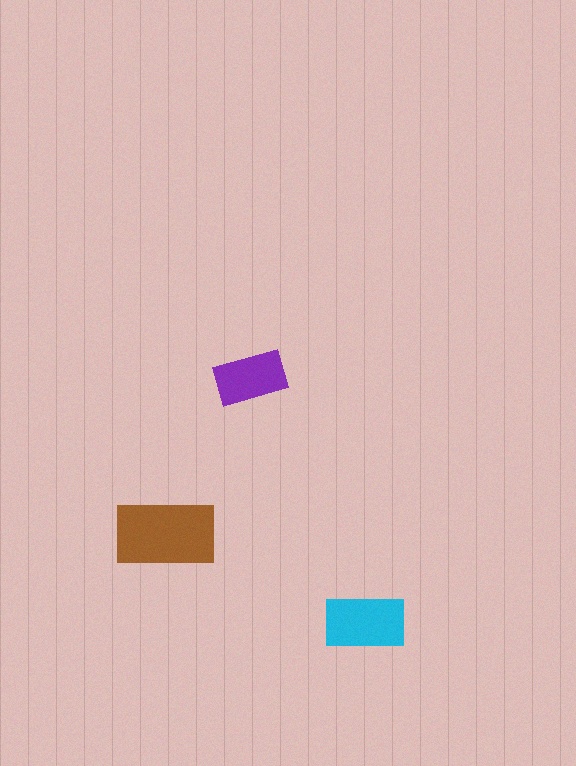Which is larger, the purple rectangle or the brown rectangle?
The brown one.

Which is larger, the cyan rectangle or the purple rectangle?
The cyan one.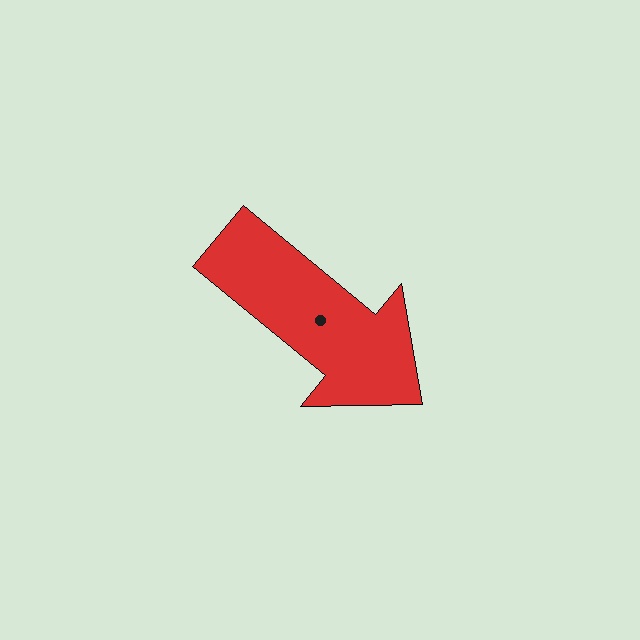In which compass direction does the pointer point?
Southeast.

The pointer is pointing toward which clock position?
Roughly 4 o'clock.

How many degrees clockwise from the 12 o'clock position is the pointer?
Approximately 129 degrees.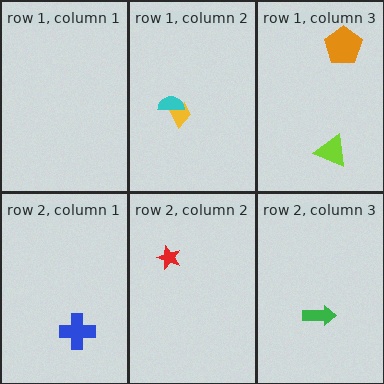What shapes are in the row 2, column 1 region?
The blue cross.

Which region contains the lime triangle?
The row 1, column 3 region.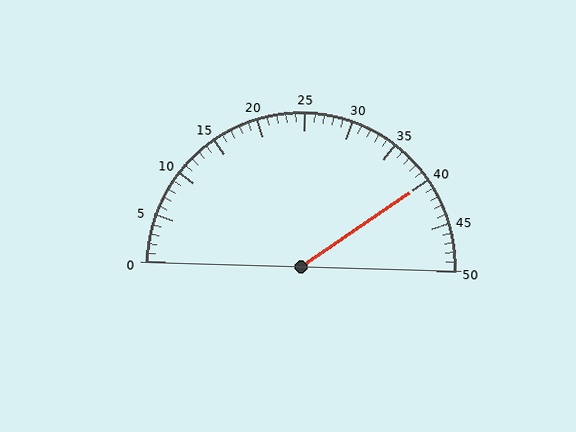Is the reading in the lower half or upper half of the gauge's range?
The reading is in the upper half of the range (0 to 50).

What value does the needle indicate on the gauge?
The needle indicates approximately 40.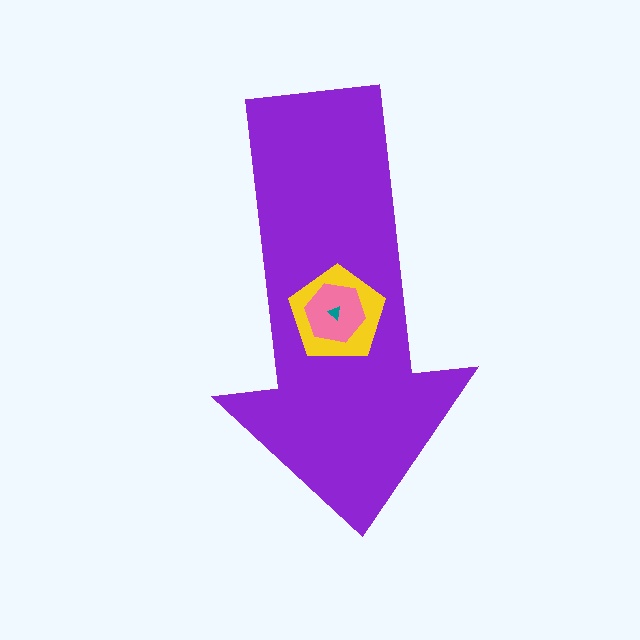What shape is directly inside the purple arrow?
The yellow pentagon.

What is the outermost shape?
The purple arrow.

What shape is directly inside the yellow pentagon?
The pink hexagon.